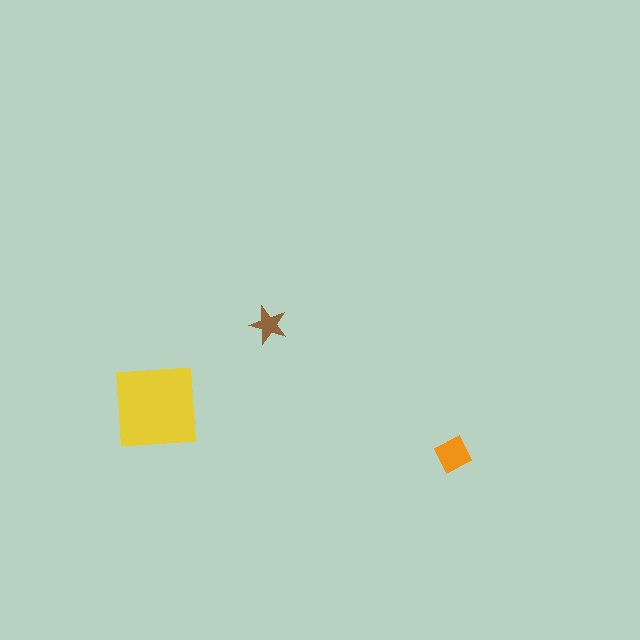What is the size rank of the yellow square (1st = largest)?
1st.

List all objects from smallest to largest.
The brown star, the orange diamond, the yellow square.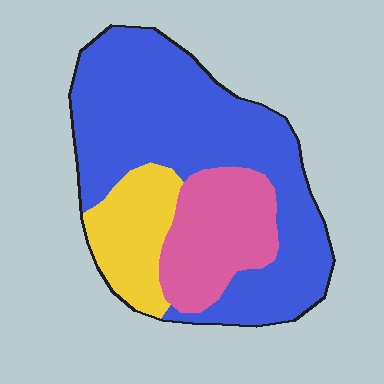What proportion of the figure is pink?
Pink takes up between a sixth and a third of the figure.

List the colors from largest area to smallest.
From largest to smallest: blue, pink, yellow.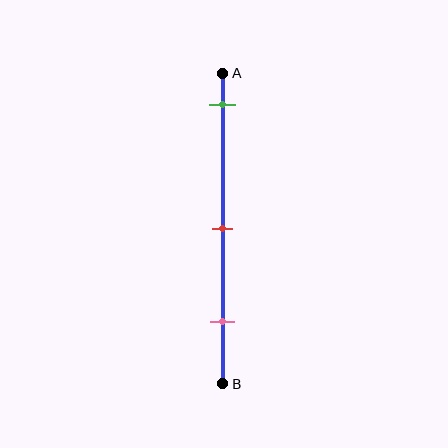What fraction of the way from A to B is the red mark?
The red mark is approximately 50% (0.5) of the way from A to B.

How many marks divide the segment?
There are 3 marks dividing the segment.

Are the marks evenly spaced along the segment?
Yes, the marks are approximately evenly spaced.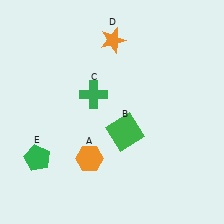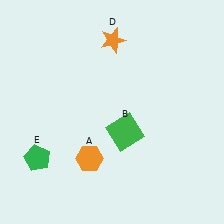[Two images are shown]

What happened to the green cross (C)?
The green cross (C) was removed in Image 2. It was in the top-left area of Image 1.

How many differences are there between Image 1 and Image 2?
There is 1 difference between the two images.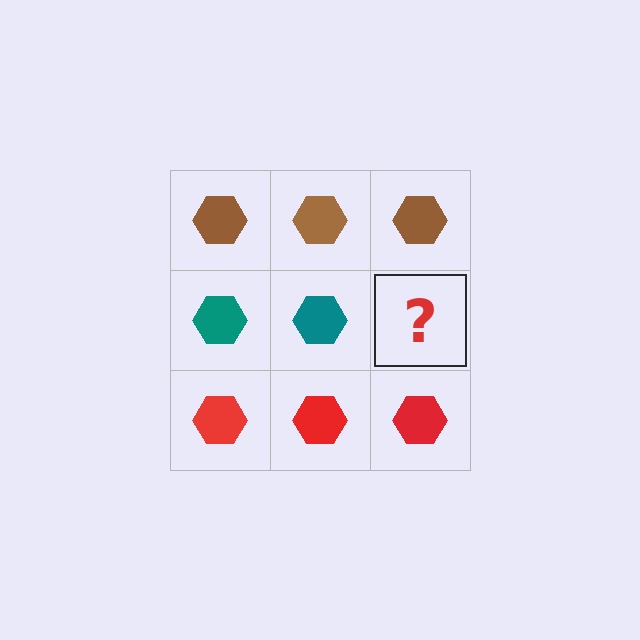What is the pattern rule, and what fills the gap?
The rule is that each row has a consistent color. The gap should be filled with a teal hexagon.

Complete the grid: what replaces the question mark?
The question mark should be replaced with a teal hexagon.